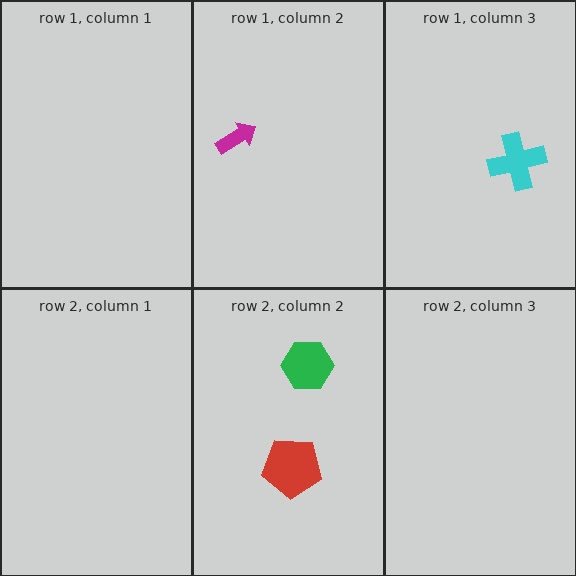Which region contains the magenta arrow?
The row 1, column 2 region.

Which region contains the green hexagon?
The row 2, column 2 region.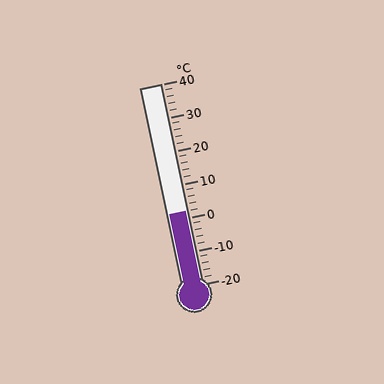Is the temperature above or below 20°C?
The temperature is below 20°C.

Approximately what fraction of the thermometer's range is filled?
The thermometer is filled to approximately 35% of its range.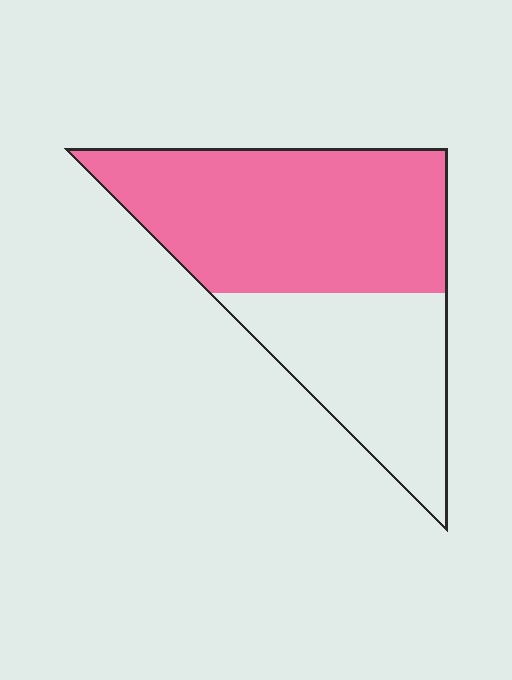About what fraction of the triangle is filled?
About three fifths (3/5).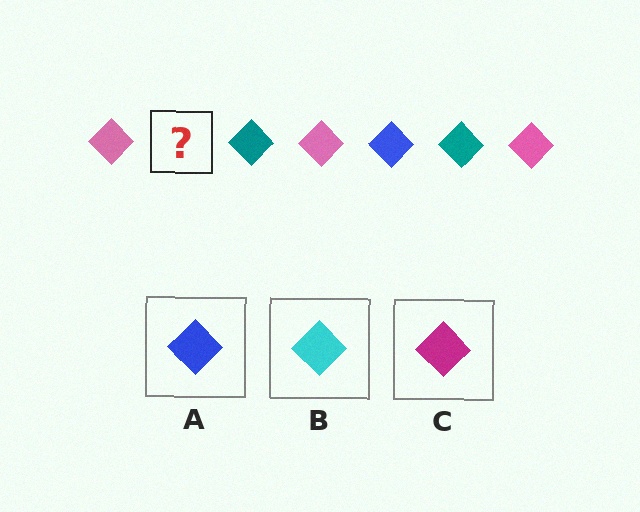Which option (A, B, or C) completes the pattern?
A.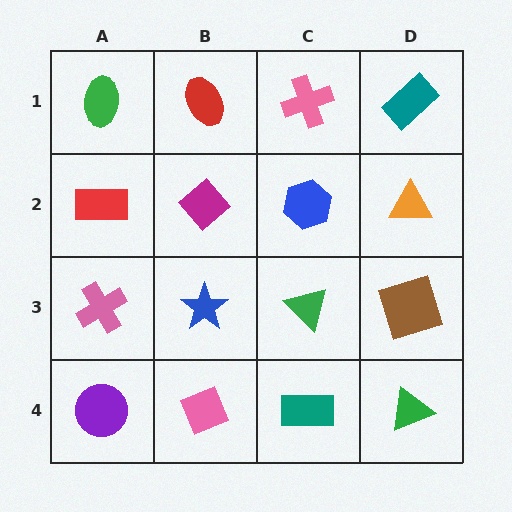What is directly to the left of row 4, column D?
A teal rectangle.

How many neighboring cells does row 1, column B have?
3.